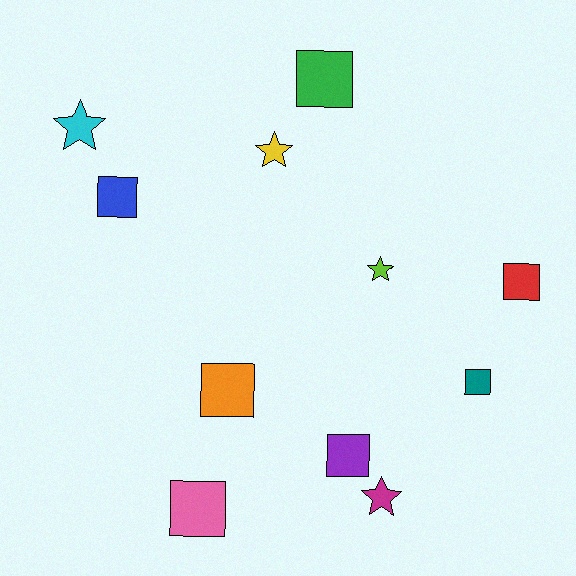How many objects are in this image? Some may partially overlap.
There are 11 objects.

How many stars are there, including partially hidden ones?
There are 4 stars.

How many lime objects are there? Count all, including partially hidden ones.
There is 1 lime object.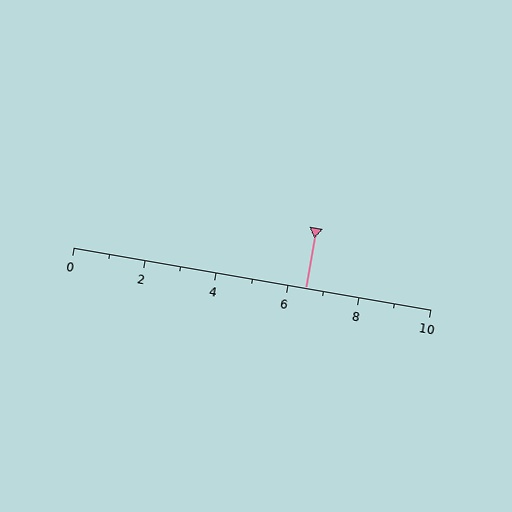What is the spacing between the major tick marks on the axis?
The major ticks are spaced 2 apart.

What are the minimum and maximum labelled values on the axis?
The axis runs from 0 to 10.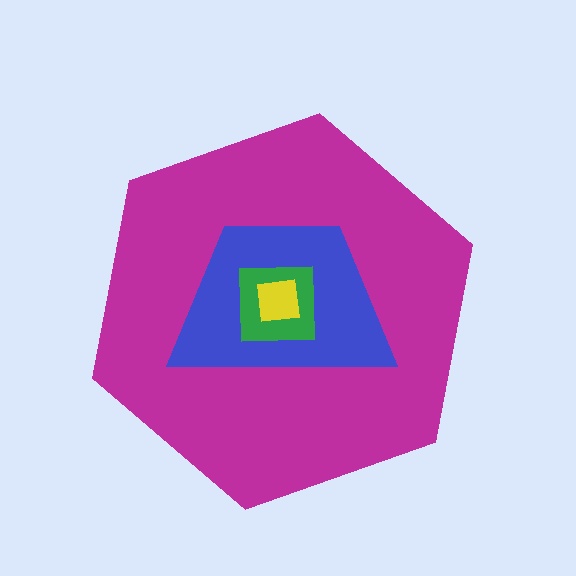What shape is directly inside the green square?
The yellow square.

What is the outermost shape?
The magenta hexagon.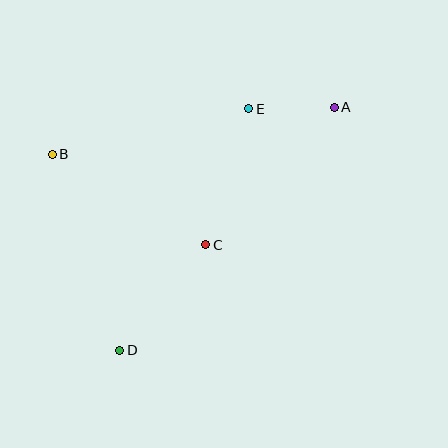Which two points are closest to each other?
Points A and E are closest to each other.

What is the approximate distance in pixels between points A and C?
The distance between A and C is approximately 188 pixels.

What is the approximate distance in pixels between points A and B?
The distance between A and B is approximately 286 pixels.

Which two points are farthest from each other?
Points A and D are farthest from each other.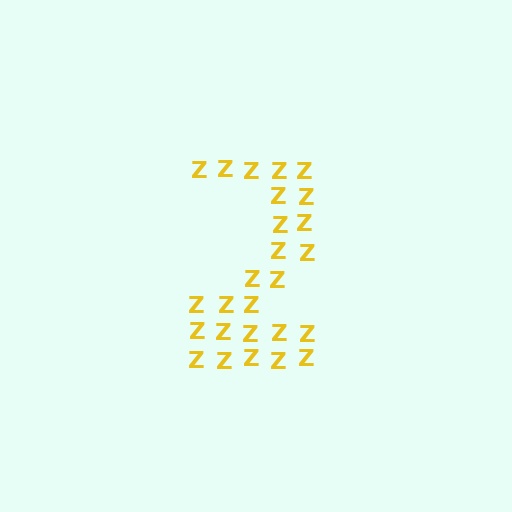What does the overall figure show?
The overall figure shows the digit 2.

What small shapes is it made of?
It is made of small letter Z's.